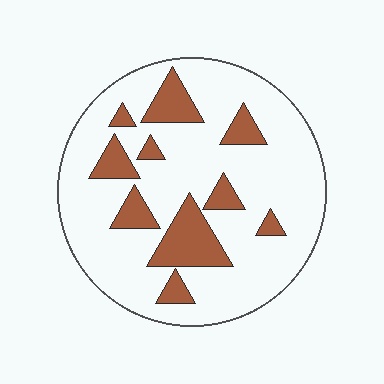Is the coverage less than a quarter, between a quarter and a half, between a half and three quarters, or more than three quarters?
Less than a quarter.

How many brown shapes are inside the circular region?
10.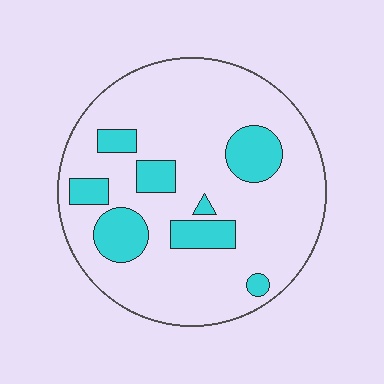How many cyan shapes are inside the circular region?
8.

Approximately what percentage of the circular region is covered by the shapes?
Approximately 20%.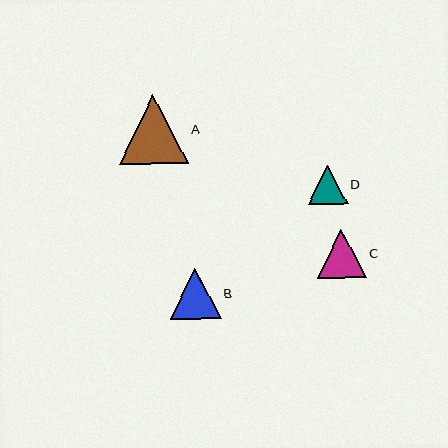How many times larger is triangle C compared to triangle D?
Triangle C is approximately 1.2 times the size of triangle D.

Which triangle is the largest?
Triangle A is the largest with a size of approximately 69 pixels.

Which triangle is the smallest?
Triangle D is the smallest with a size of approximately 39 pixels.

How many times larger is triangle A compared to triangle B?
Triangle A is approximately 1.3 times the size of triangle B.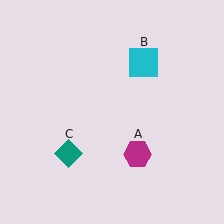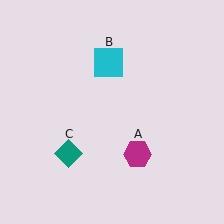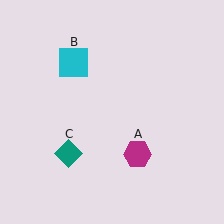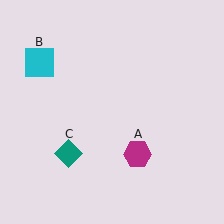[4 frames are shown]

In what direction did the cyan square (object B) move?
The cyan square (object B) moved left.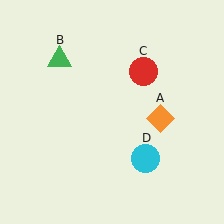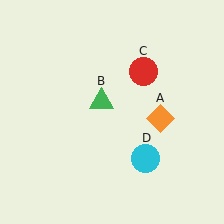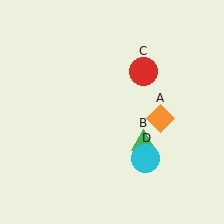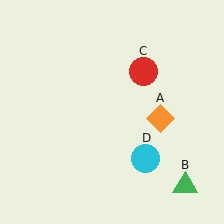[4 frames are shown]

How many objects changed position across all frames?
1 object changed position: green triangle (object B).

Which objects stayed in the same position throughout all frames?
Orange diamond (object A) and red circle (object C) and cyan circle (object D) remained stationary.